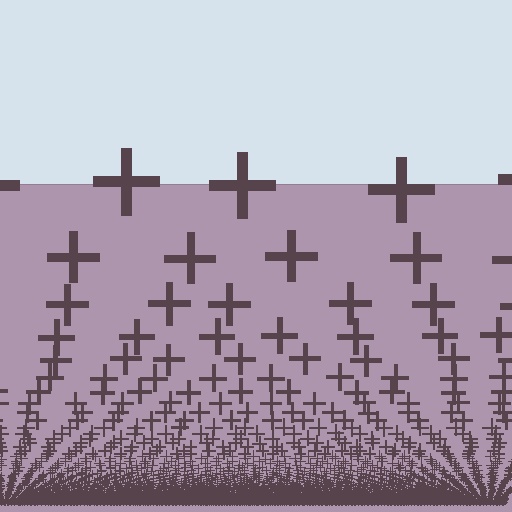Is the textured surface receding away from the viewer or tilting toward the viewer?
The surface appears to tilt toward the viewer. Texture elements get larger and sparser toward the top.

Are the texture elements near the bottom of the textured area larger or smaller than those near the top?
Smaller. The gradient is inverted — elements near the bottom are smaller and denser.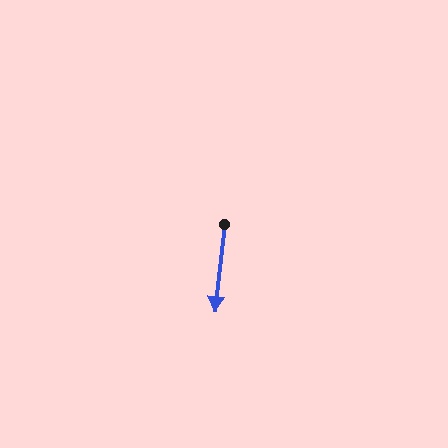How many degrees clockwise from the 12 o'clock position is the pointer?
Approximately 186 degrees.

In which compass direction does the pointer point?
South.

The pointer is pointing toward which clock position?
Roughly 6 o'clock.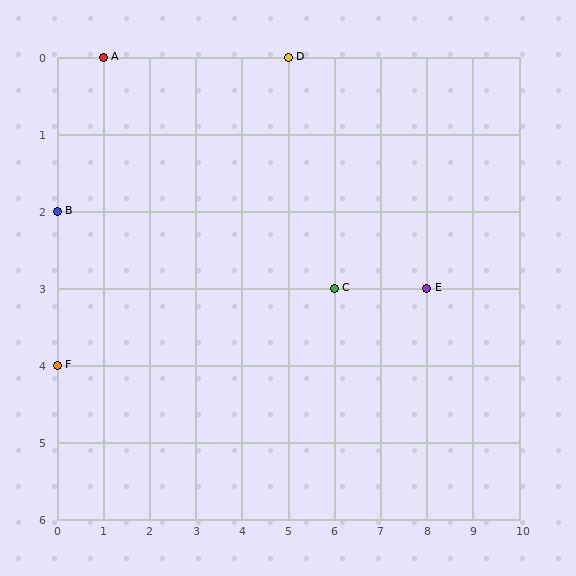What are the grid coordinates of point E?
Point E is at grid coordinates (8, 3).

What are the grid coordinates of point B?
Point B is at grid coordinates (0, 2).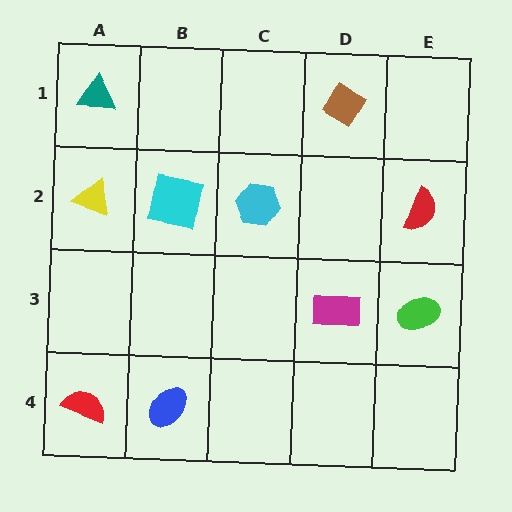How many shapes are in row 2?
4 shapes.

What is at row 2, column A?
A yellow triangle.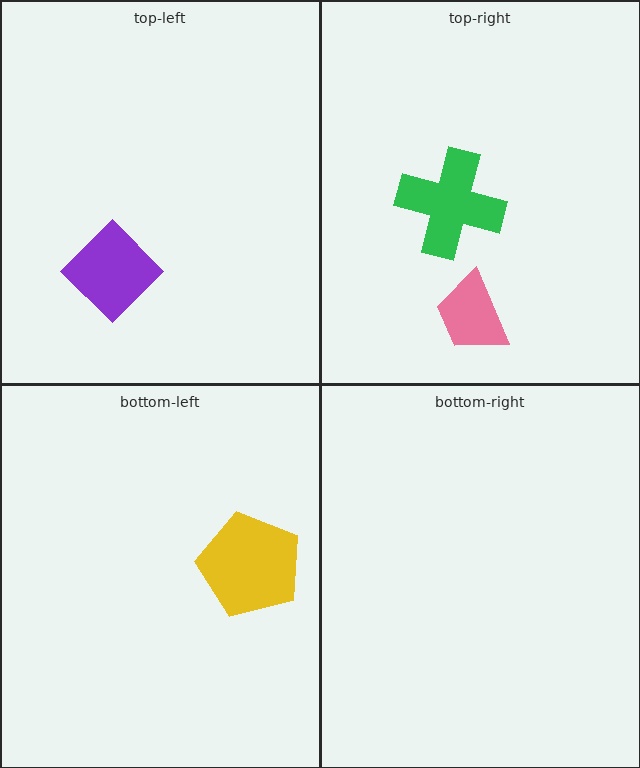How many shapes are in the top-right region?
2.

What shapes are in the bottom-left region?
The yellow pentagon.